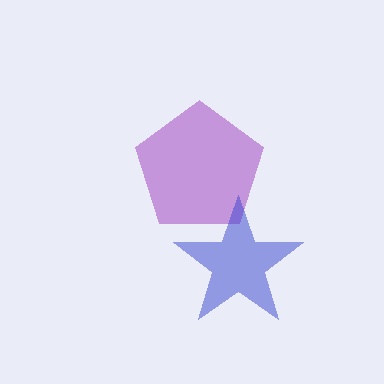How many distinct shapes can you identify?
There are 2 distinct shapes: a purple pentagon, a blue star.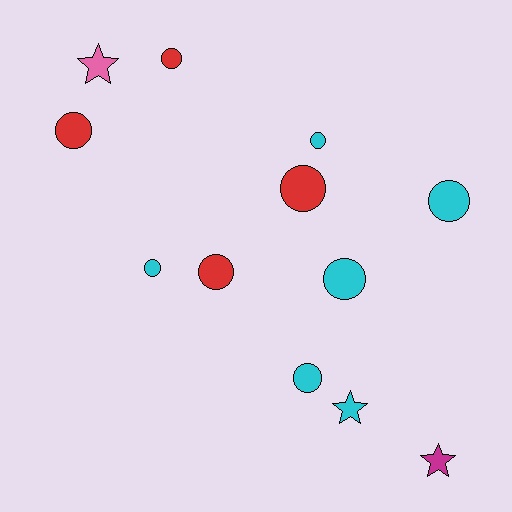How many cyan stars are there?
There is 1 cyan star.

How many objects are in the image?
There are 12 objects.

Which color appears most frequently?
Cyan, with 6 objects.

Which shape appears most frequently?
Circle, with 9 objects.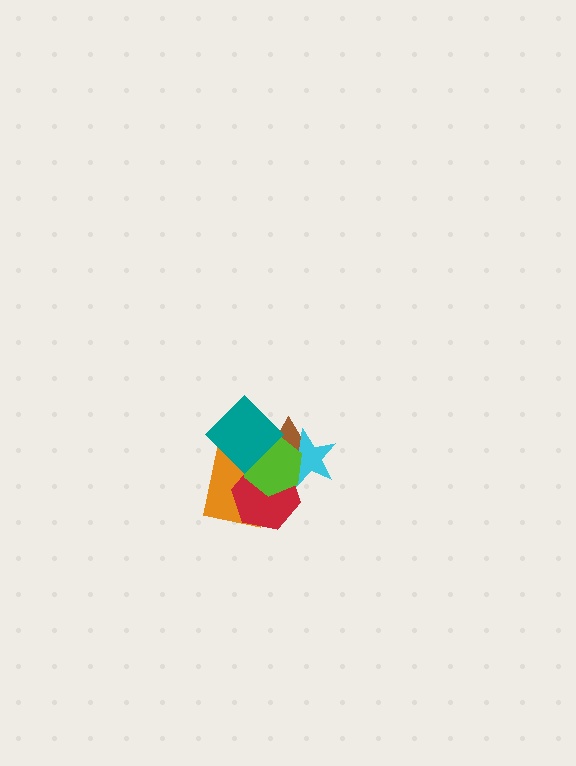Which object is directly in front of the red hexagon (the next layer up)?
The lime hexagon is directly in front of the red hexagon.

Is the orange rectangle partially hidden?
Yes, it is partially covered by another shape.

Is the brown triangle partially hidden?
Yes, it is partially covered by another shape.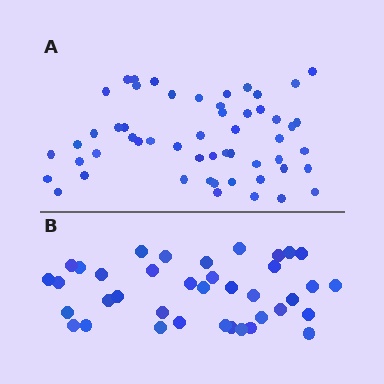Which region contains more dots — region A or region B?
Region A (the top region) has more dots.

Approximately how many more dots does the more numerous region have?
Region A has approximately 15 more dots than region B.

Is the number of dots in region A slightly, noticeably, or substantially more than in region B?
Region A has noticeably more, but not dramatically so. The ratio is roughly 1.4 to 1.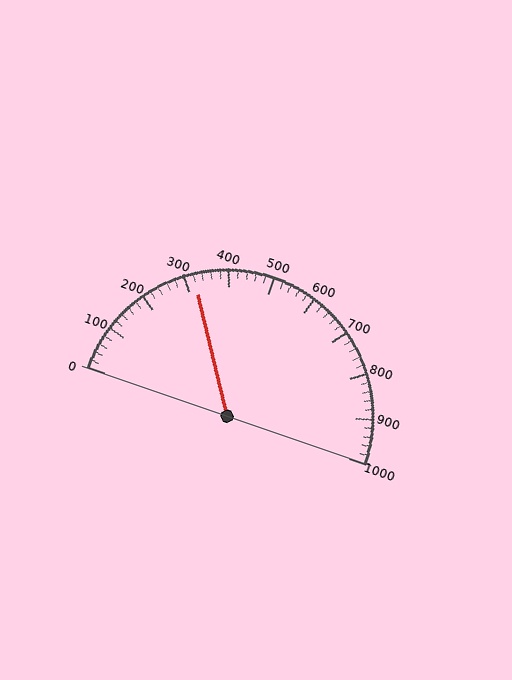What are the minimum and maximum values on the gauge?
The gauge ranges from 0 to 1000.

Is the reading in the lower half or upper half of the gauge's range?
The reading is in the lower half of the range (0 to 1000).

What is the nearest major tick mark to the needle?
The nearest major tick mark is 300.